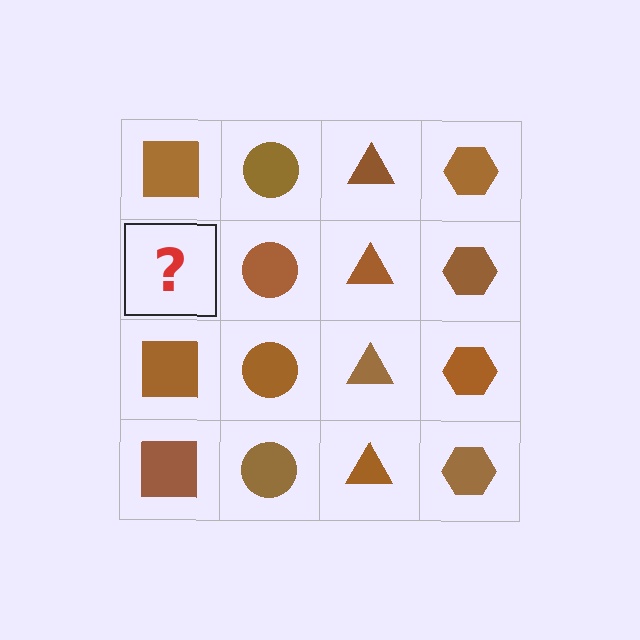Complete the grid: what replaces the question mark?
The question mark should be replaced with a brown square.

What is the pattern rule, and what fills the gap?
The rule is that each column has a consistent shape. The gap should be filled with a brown square.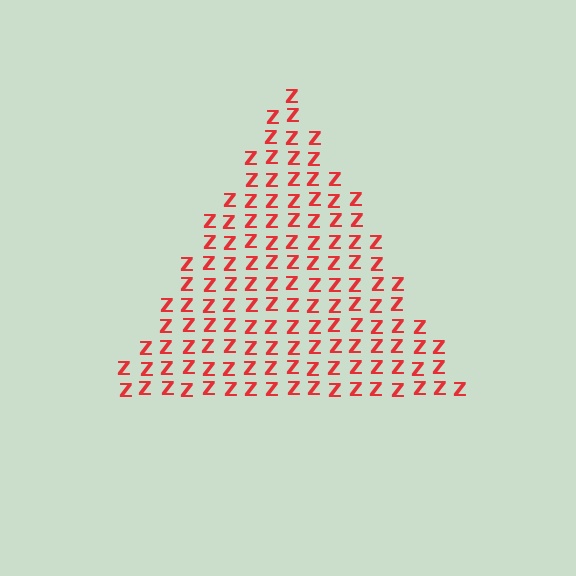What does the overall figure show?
The overall figure shows a triangle.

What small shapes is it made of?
It is made of small letter Z's.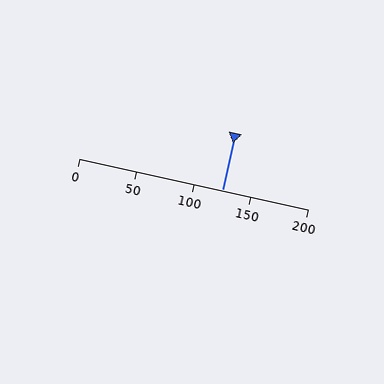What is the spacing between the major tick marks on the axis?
The major ticks are spaced 50 apart.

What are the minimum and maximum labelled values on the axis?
The axis runs from 0 to 200.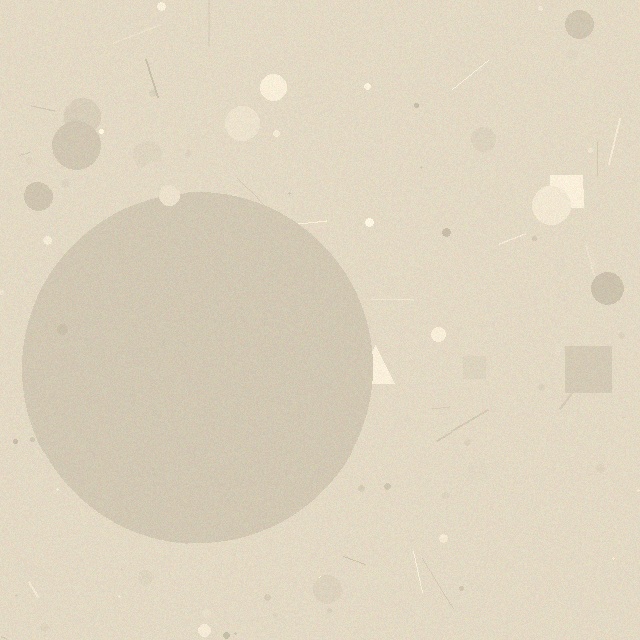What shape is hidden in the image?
A circle is hidden in the image.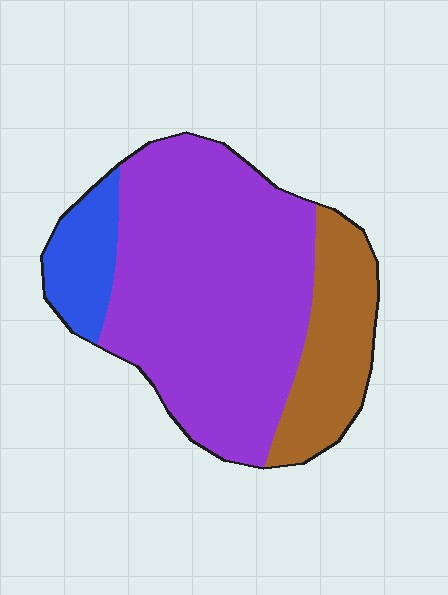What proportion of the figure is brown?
Brown covers 21% of the figure.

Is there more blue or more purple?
Purple.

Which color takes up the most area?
Purple, at roughly 65%.